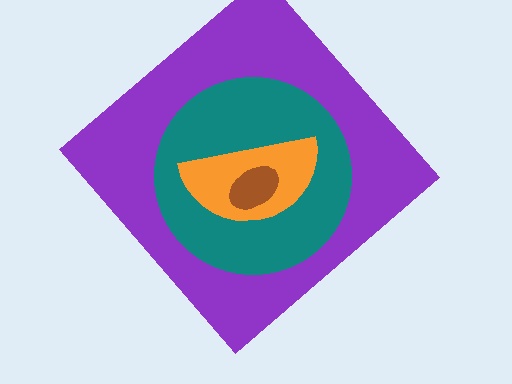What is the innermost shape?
The brown ellipse.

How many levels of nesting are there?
4.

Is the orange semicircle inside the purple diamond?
Yes.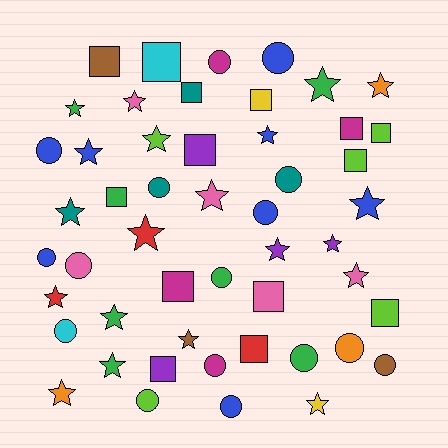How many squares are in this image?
There are 14 squares.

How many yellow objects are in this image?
There are 2 yellow objects.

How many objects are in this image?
There are 50 objects.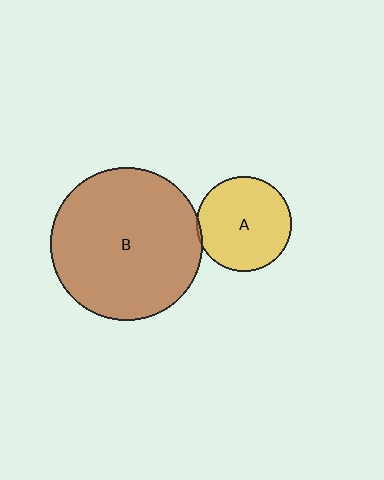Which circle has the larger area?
Circle B (brown).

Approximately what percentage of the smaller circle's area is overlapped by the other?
Approximately 5%.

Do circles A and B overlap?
Yes.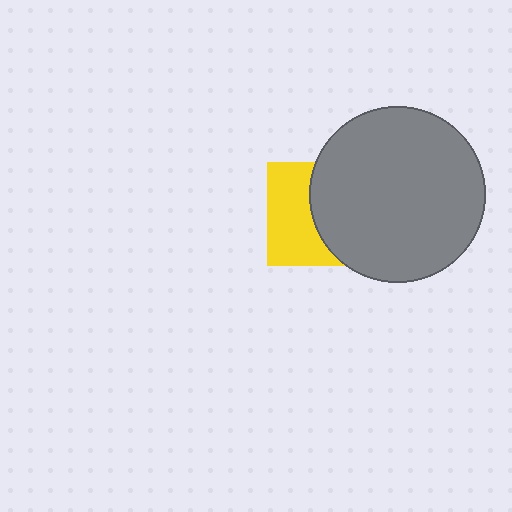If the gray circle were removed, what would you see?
You would see the complete yellow square.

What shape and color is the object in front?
The object in front is a gray circle.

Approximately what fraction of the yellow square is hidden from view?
Roughly 52% of the yellow square is hidden behind the gray circle.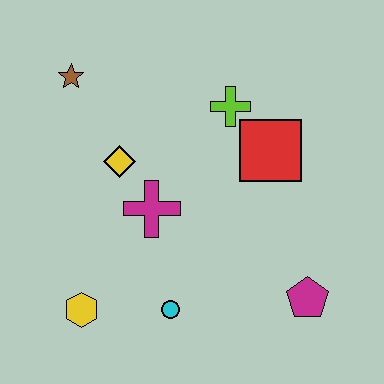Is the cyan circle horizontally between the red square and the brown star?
Yes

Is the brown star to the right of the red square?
No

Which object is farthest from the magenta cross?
The magenta pentagon is farthest from the magenta cross.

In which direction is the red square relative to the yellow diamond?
The red square is to the right of the yellow diamond.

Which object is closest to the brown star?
The yellow diamond is closest to the brown star.